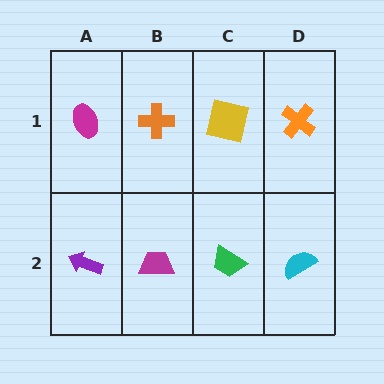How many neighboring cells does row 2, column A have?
2.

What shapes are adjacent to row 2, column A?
A magenta ellipse (row 1, column A), a magenta trapezoid (row 2, column B).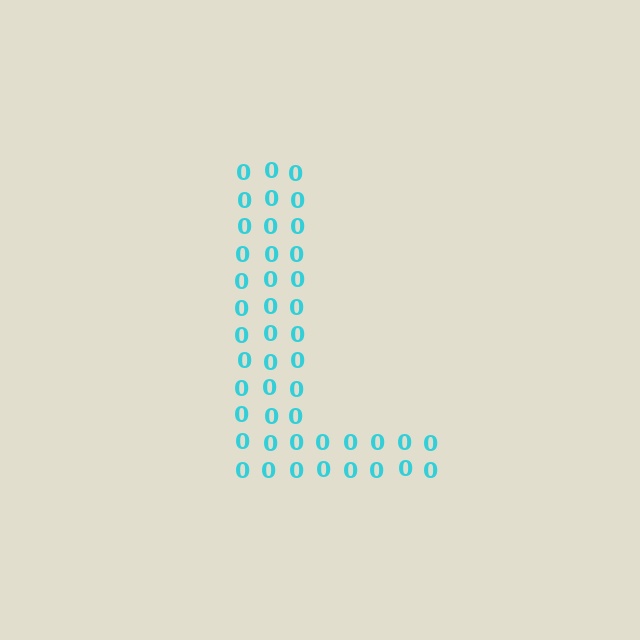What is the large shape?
The large shape is the letter L.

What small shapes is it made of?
It is made of small digit 0's.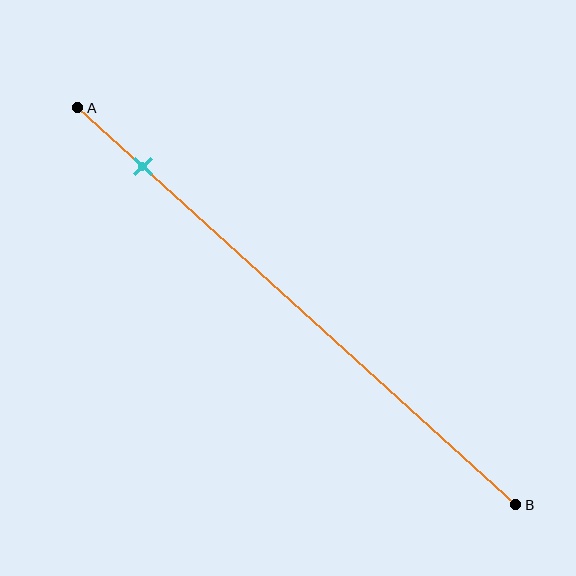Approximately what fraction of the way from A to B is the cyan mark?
The cyan mark is approximately 15% of the way from A to B.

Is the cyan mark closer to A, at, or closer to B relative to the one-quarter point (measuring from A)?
The cyan mark is closer to point A than the one-quarter point of segment AB.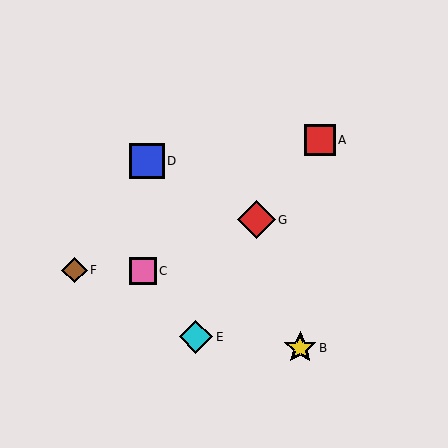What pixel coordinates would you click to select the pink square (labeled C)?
Click at (143, 271) to select the pink square C.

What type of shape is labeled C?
Shape C is a pink square.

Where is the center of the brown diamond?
The center of the brown diamond is at (74, 270).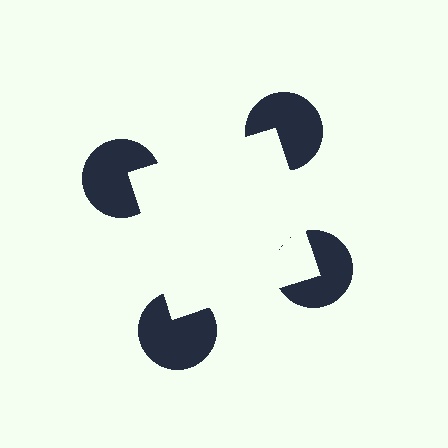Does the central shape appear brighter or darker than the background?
It typically appears slightly brighter than the background, even though no actual brightness change is drawn.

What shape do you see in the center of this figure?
An illusory square — its edges are inferred from the aligned wedge cuts in the pac-man discs, not physically drawn.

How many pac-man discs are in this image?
There are 4 — one at each vertex of the illusory square.